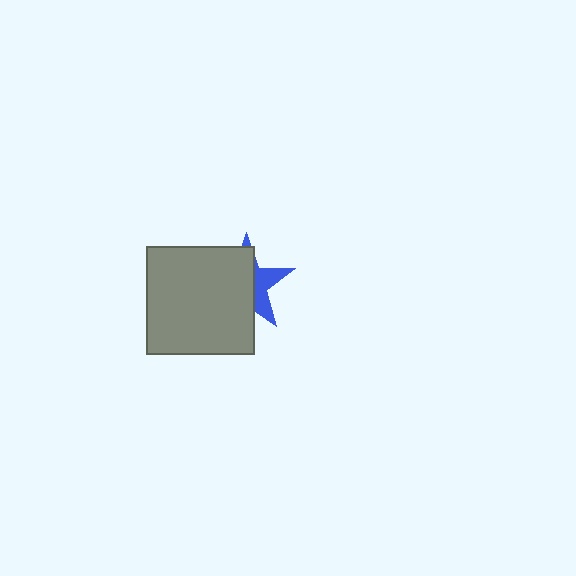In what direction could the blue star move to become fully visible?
The blue star could move right. That would shift it out from behind the gray square entirely.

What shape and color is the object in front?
The object in front is a gray square.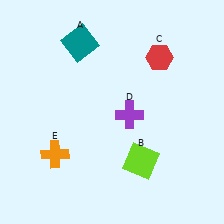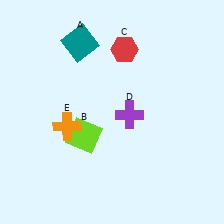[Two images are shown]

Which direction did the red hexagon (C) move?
The red hexagon (C) moved left.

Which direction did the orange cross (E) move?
The orange cross (E) moved up.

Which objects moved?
The objects that moved are: the lime square (B), the red hexagon (C), the orange cross (E).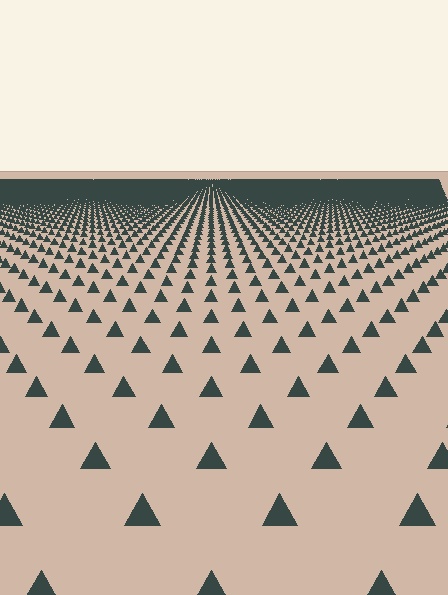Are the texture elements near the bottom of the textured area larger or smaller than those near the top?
Larger. Near the bottom, elements are closer to the viewer and appear at a bigger on-screen size.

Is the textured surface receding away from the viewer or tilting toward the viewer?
The surface is receding away from the viewer. Texture elements get smaller and denser toward the top.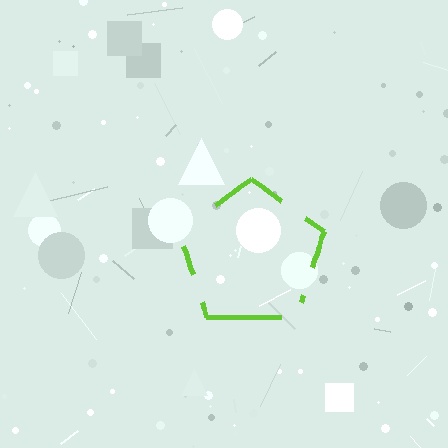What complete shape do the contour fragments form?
The contour fragments form a pentagon.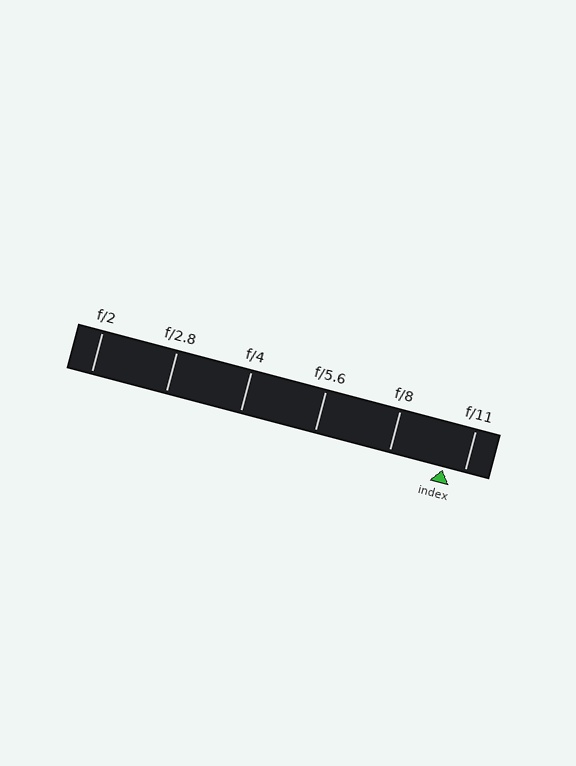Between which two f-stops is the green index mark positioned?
The index mark is between f/8 and f/11.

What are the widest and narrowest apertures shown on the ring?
The widest aperture shown is f/2 and the narrowest is f/11.